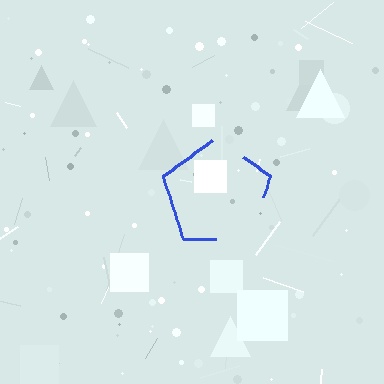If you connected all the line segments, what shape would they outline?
They would outline a pentagon.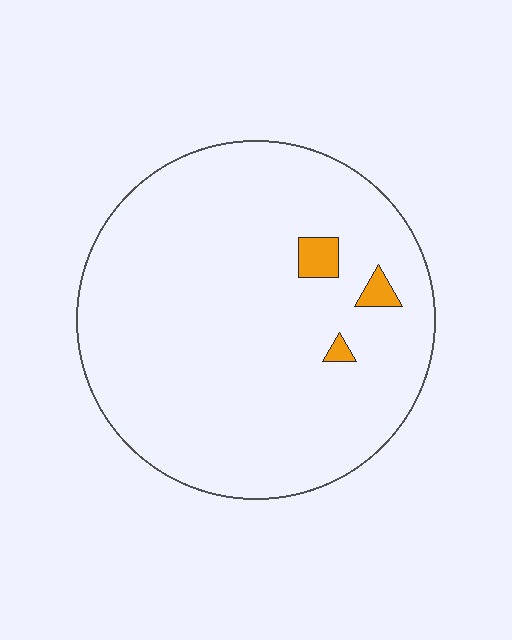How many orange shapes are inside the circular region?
3.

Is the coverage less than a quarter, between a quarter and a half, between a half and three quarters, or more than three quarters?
Less than a quarter.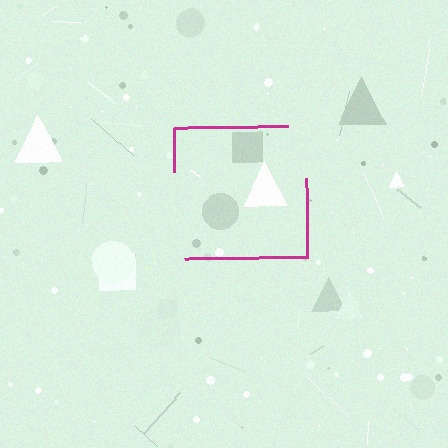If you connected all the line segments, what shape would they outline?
They would outline a square.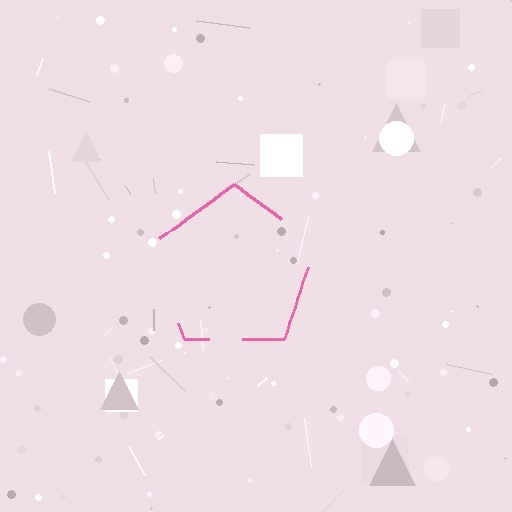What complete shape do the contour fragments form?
The contour fragments form a pentagon.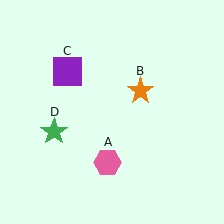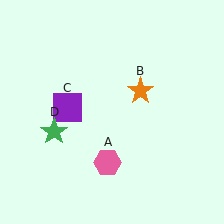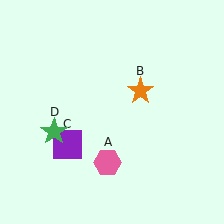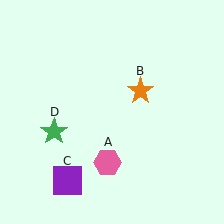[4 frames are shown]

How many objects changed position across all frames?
1 object changed position: purple square (object C).